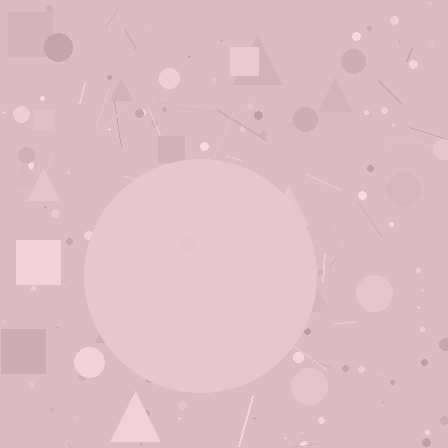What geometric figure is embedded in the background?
A circle is embedded in the background.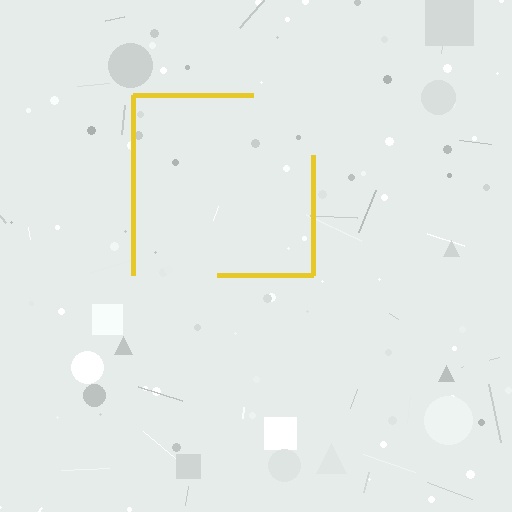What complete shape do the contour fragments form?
The contour fragments form a square.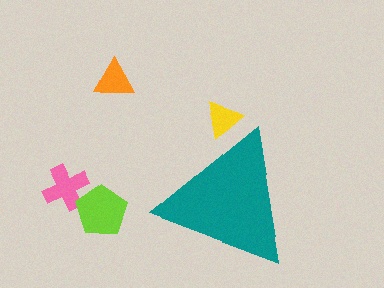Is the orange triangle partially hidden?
No, the orange triangle is fully visible.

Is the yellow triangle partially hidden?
Yes, the yellow triangle is partially hidden behind the teal triangle.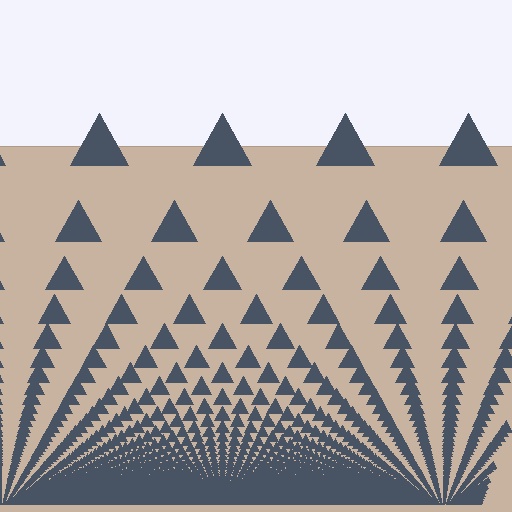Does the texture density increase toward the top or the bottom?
Density increases toward the bottom.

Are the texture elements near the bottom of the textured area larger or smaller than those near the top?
Smaller. The gradient is inverted — elements near the bottom are smaller and denser.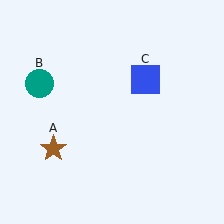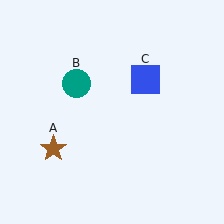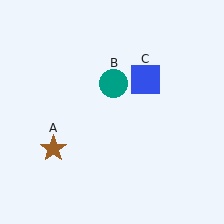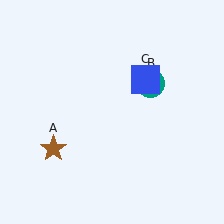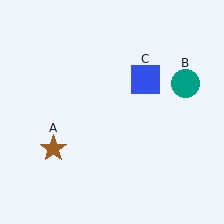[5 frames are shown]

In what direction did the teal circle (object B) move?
The teal circle (object B) moved right.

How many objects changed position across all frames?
1 object changed position: teal circle (object B).